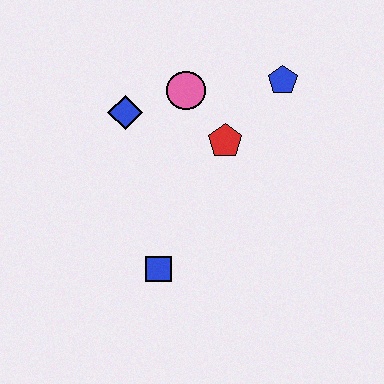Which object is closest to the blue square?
The red pentagon is closest to the blue square.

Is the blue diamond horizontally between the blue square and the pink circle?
No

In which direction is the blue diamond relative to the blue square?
The blue diamond is above the blue square.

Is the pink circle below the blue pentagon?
Yes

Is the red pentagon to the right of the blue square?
Yes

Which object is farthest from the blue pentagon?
The blue square is farthest from the blue pentagon.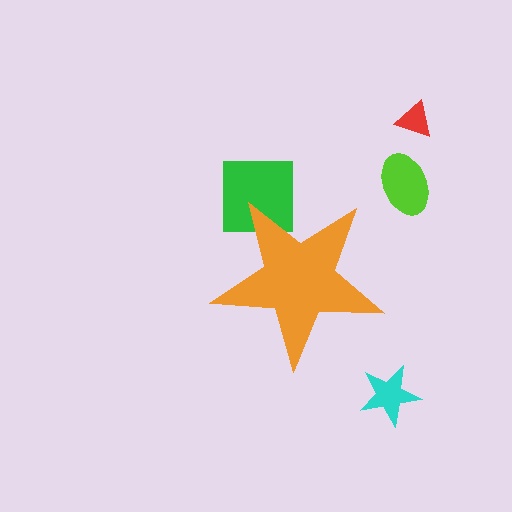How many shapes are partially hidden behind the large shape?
1 shape is partially hidden.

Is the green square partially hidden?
Yes, the green square is partially hidden behind the orange star.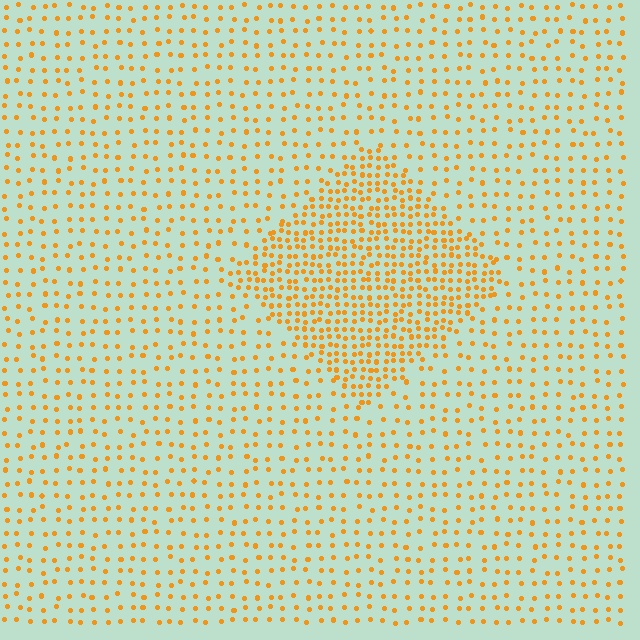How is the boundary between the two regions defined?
The boundary is defined by a change in element density (approximately 2.4x ratio). All elements are the same color, size, and shape.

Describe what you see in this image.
The image contains small orange elements arranged at two different densities. A diamond-shaped region is visible where the elements are more densely packed than the surrounding area.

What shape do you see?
I see a diamond.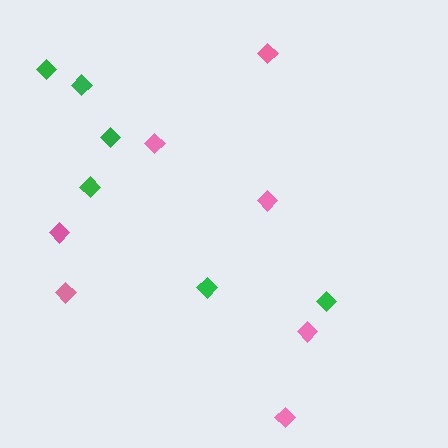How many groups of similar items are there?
There are 2 groups: one group of pink diamonds (7) and one group of green diamonds (6).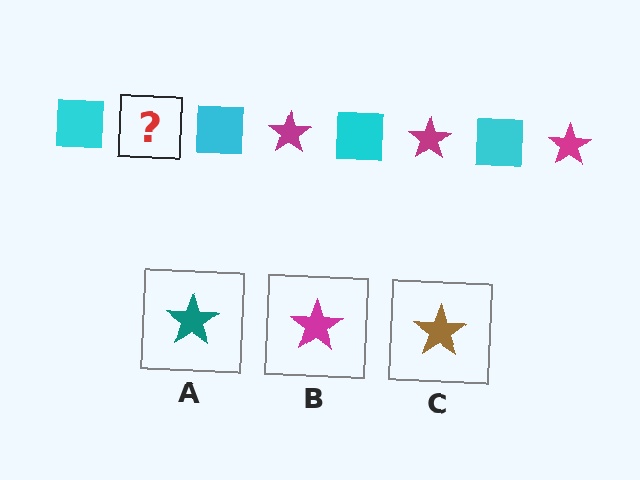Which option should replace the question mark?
Option B.